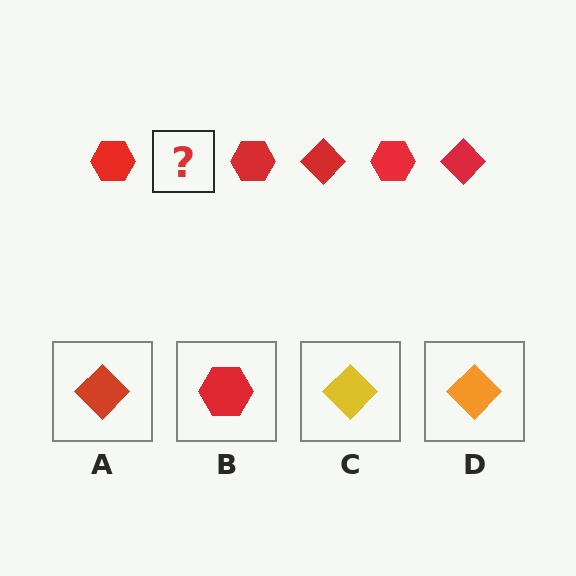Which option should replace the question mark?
Option A.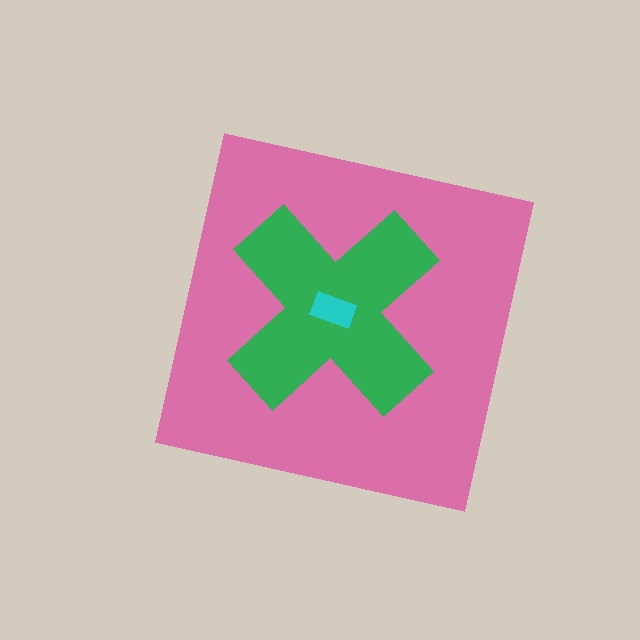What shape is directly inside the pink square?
The green cross.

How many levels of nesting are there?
3.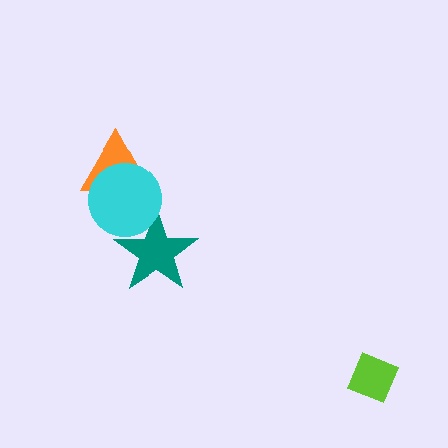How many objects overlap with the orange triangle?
1 object overlaps with the orange triangle.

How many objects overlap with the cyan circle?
2 objects overlap with the cyan circle.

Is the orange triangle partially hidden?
Yes, it is partially covered by another shape.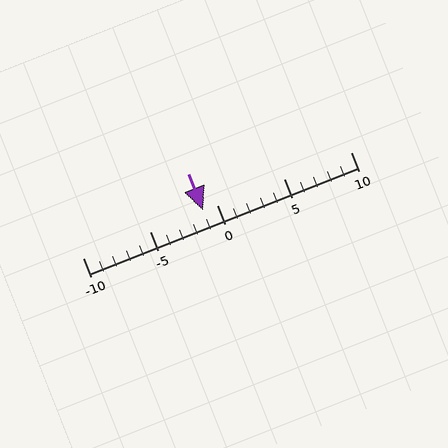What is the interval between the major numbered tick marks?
The major tick marks are spaced 5 units apart.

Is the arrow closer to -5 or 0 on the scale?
The arrow is closer to 0.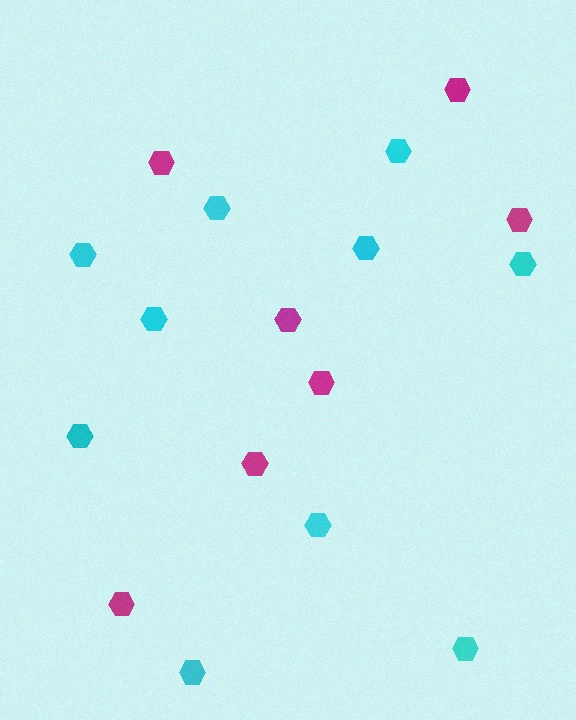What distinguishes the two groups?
There are 2 groups: one group of cyan hexagons (10) and one group of magenta hexagons (7).